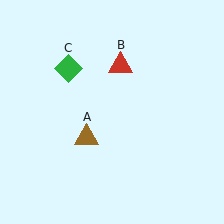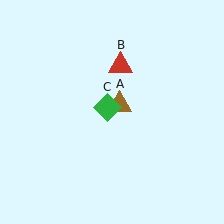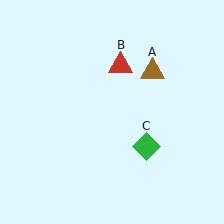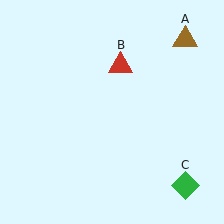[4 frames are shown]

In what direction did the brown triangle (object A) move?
The brown triangle (object A) moved up and to the right.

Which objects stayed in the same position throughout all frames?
Red triangle (object B) remained stationary.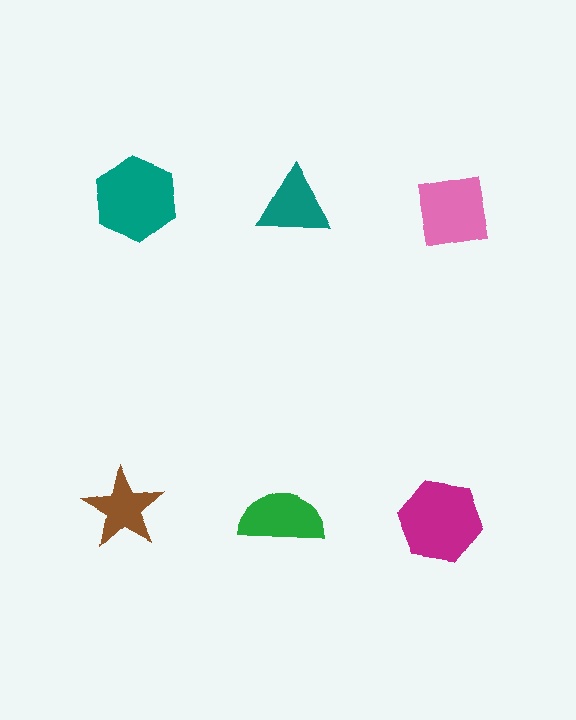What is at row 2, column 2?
A green semicircle.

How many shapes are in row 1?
3 shapes.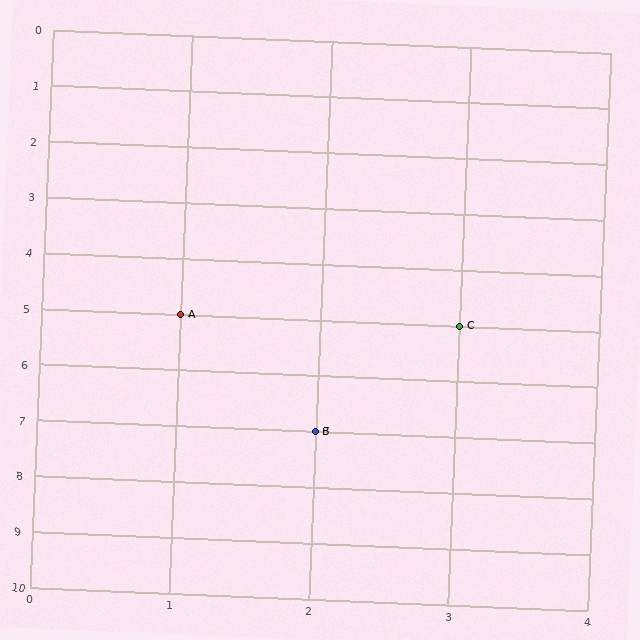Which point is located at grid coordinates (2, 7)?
Point B is at (2, 7).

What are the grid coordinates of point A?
Point A is at grid coordinates (1, 5).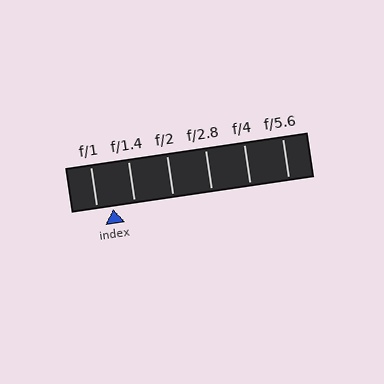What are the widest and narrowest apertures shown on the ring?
The widest aperture shown is f/1 and the narrowest is f/5.6.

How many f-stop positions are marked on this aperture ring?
There are 6 f-stop positions marked.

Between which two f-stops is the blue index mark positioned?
The index mark is between f/1 and f/1.4.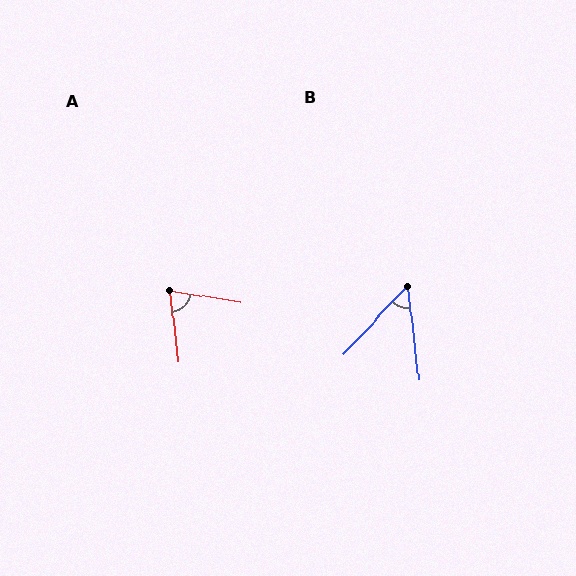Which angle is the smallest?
B, at approximately 50 degrees.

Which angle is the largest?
A, at approximately 75 degrees.